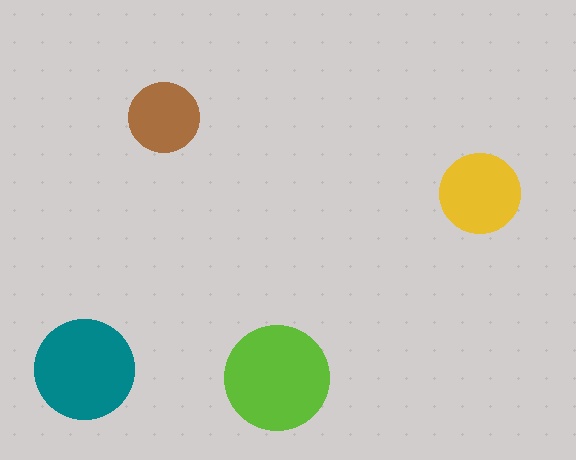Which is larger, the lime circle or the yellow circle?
The lime one.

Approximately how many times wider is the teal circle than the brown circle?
About 1.5 times wider.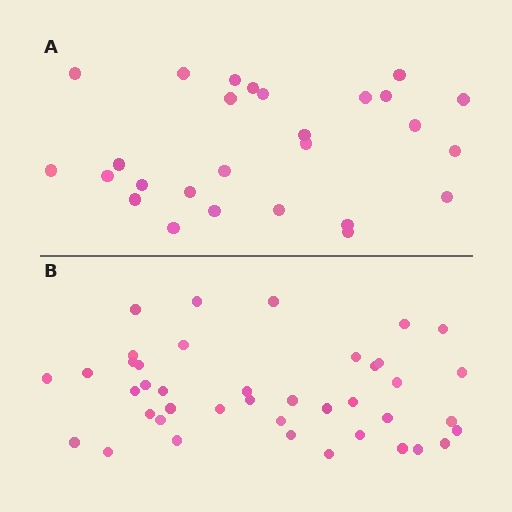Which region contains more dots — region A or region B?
Region B (the bottom region) has more dots.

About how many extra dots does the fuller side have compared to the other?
Region B has approximately 15 more dots than region A.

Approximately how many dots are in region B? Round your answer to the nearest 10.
About 40 dots. (The exact count is 41, which rounds to 40.)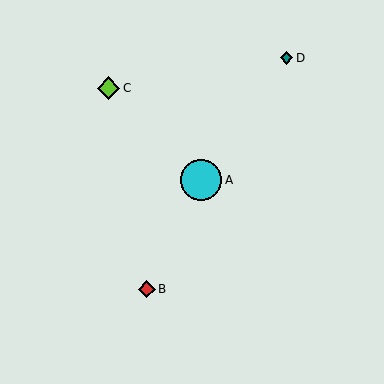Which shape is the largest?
The cyan circle (labeled A) is the largest.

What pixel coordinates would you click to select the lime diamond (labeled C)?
Click at (108, 88) to select the lime diamond C.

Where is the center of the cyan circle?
The center of the cyan circle is at (201, 180).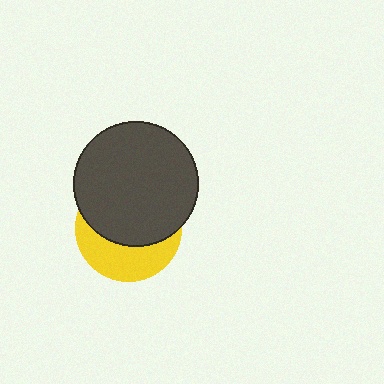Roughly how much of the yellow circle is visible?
A small part of it is visible (roughly 39%).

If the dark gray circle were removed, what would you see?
You would see the complete yellow circle.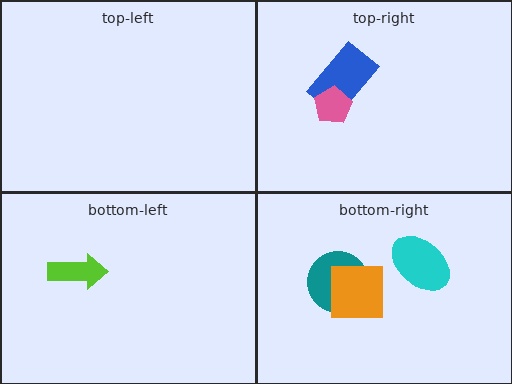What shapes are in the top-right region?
The blue rectangle, the pink pentagon.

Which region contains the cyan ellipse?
The bottom-right region.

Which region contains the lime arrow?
The bottom-left region.